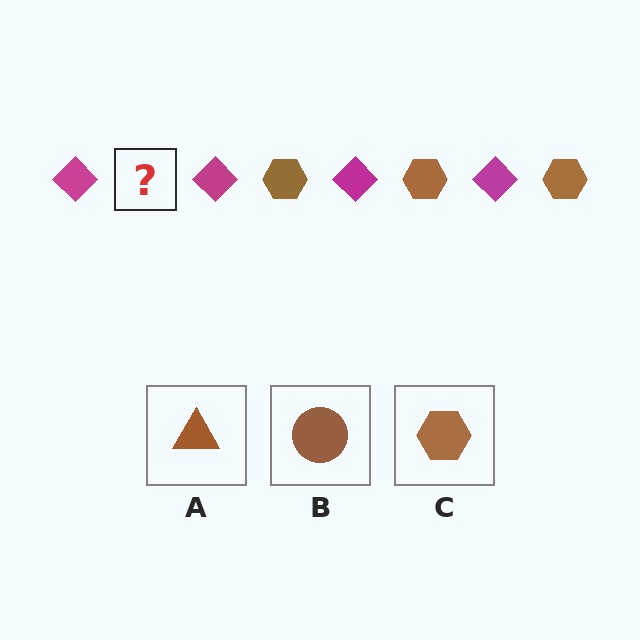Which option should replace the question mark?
Option C.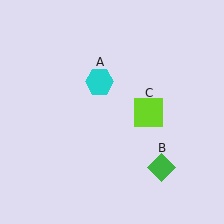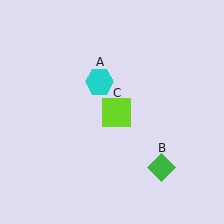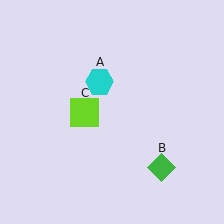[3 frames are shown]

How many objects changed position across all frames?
1 object changed position: lime square (object C).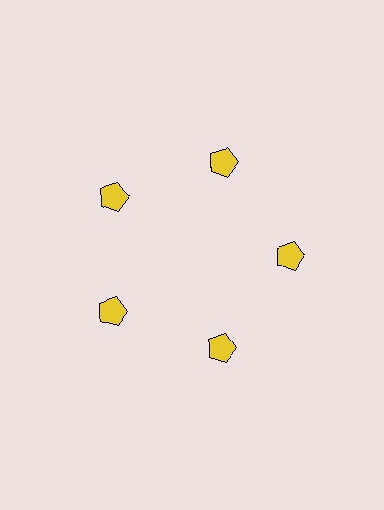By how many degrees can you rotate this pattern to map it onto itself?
The pattern maps onto itself every 72 degrees of rotation.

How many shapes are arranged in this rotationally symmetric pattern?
There are 5 shapes, arranged in 5 groups of 1.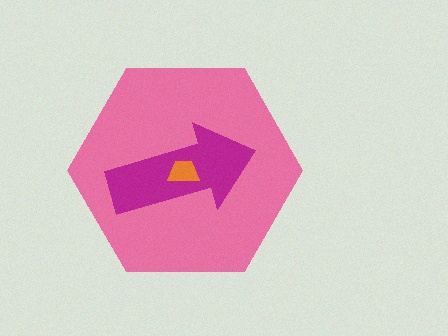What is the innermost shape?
The orange trapezoid.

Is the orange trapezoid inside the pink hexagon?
Yes.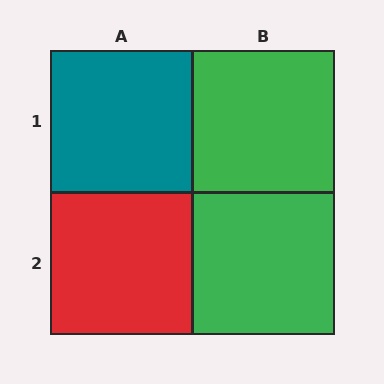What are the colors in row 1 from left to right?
Teal, green.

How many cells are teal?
1 cell is teal.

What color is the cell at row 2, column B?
Green.